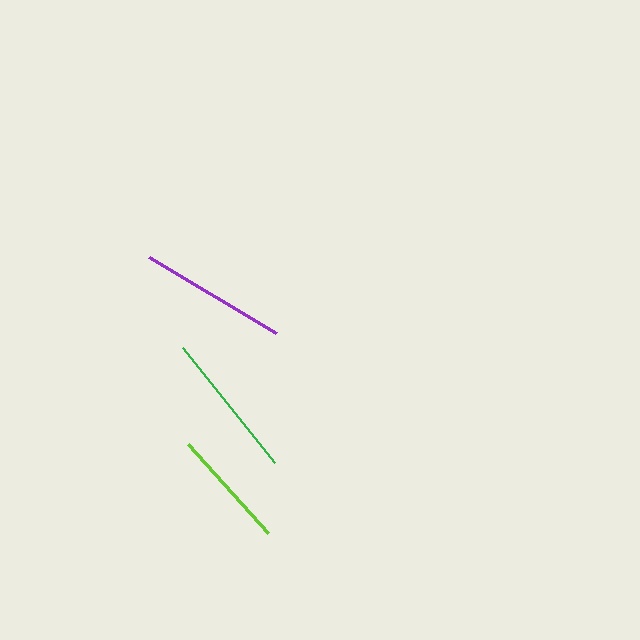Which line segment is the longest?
The purple line is the longest at approximately 148 pixels.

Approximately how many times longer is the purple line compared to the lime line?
The purple line is approximately 1.2 times the length of the lime line.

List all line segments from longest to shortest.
From longest to shortest: purple, green, lime.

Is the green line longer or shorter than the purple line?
The purple line is longer than the green line.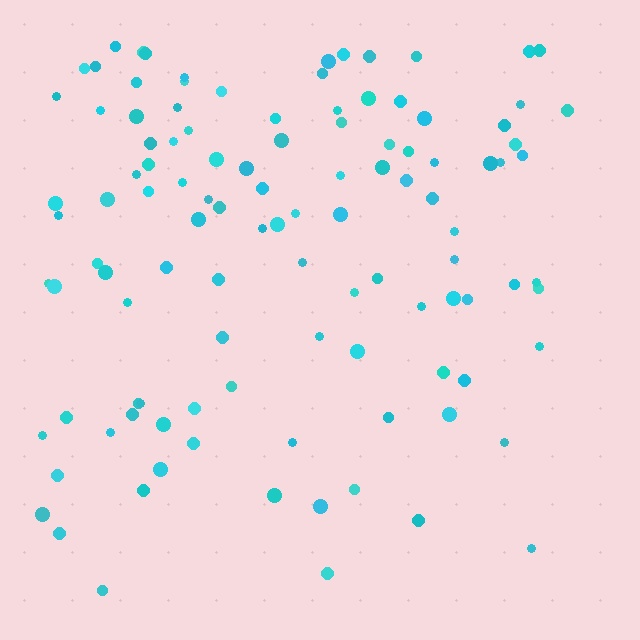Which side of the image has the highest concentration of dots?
The top.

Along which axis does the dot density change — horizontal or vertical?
Vertical.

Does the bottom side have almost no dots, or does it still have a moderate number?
Still a moderate number, just noticeably fewer than the top.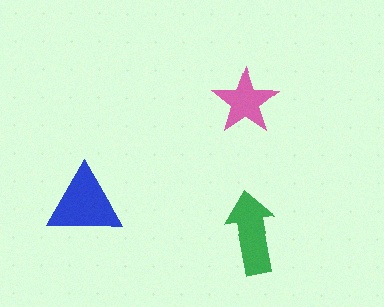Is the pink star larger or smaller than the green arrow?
Smaller.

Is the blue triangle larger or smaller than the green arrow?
Larger.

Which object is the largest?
The blue triangle.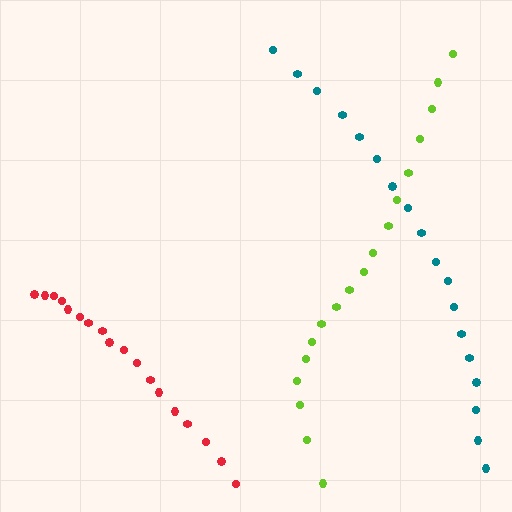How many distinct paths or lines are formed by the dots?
There are 3 distinct paths.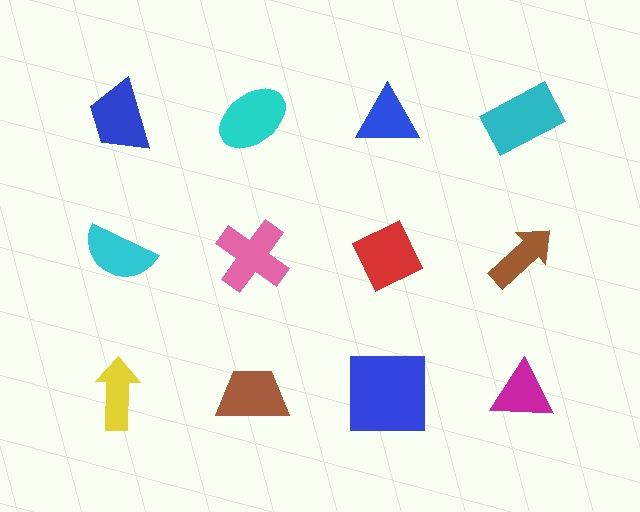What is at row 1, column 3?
A blue triangle.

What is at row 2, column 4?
A brown arrow.